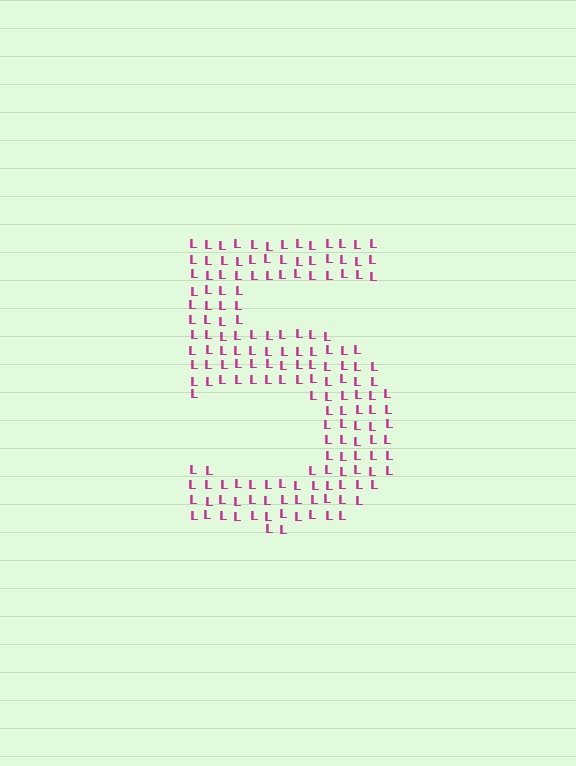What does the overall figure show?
The overall figure shows the digit 5.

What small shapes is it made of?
It is made of small letter L's.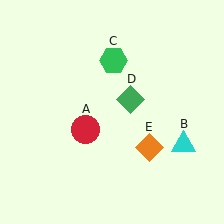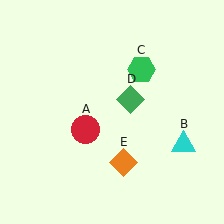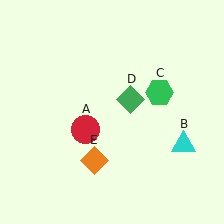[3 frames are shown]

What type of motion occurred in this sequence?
The green hexagon (object C), orange diamond (object E) rotated clockwise around the center of the scene.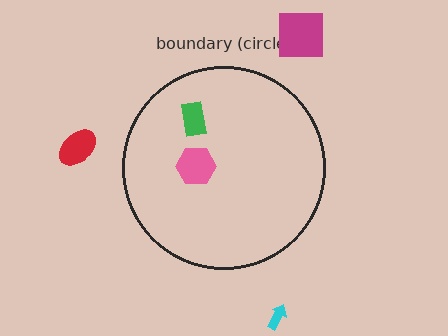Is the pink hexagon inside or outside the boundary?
Inside.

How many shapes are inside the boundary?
2 inside, 3 outside.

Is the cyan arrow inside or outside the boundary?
Outside.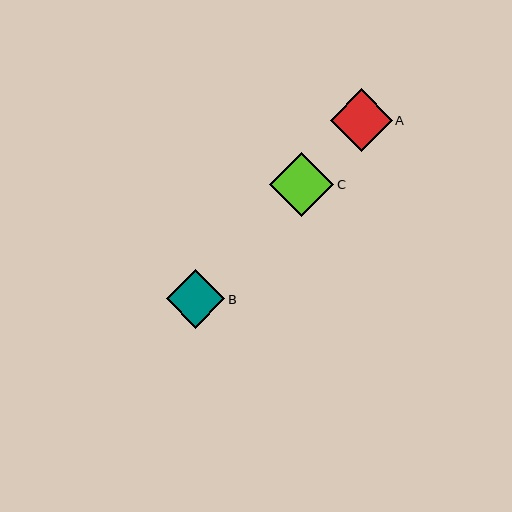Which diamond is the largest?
Diamond C is the largest with a size of approximately 64 pixels.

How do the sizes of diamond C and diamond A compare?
Diamond C and diamond A are approximately the same size.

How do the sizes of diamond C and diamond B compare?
Diamond C and diamond B are approximately the same size.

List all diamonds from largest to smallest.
From largest to smallest: C, A, B.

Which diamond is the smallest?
Diamond B is the smallest with a size of approximately 58 pixels.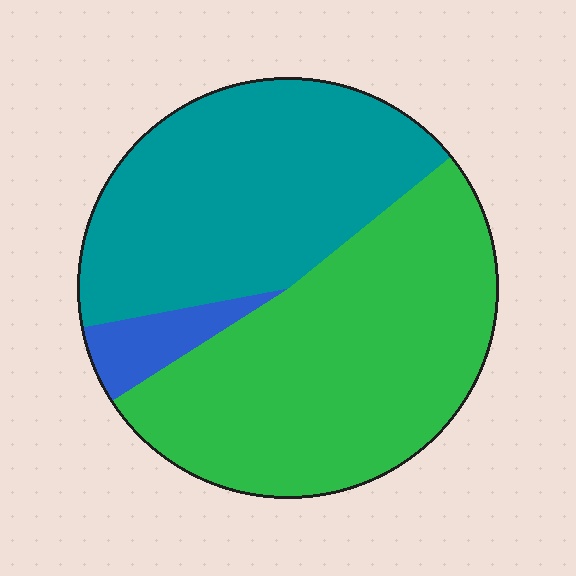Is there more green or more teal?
Green.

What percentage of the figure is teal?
Teal covers roughly 40% of the figure.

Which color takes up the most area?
Green, at roughly 50%.